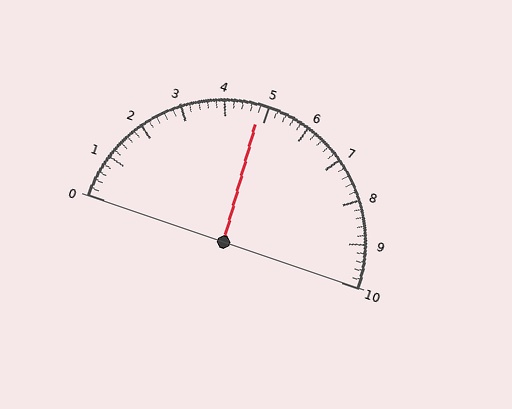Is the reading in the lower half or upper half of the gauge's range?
The reading is in the lower half of the range (0 to 10).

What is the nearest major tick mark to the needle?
The nearest major tick mark is 5.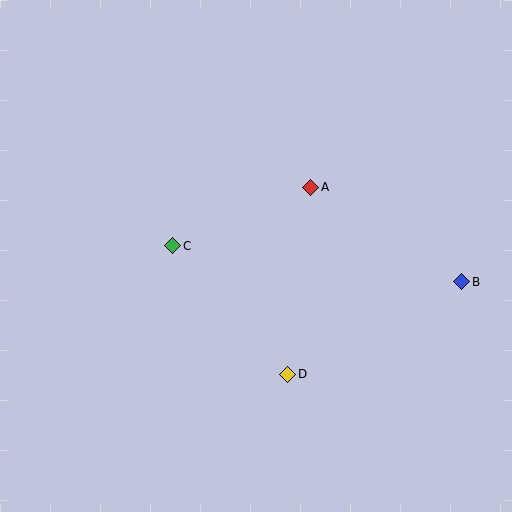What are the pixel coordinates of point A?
Point A is at (311, 187).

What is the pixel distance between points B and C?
The distance between B and C is 291 pixels.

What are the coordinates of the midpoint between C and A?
The midpoint between C and A is at (242, 217).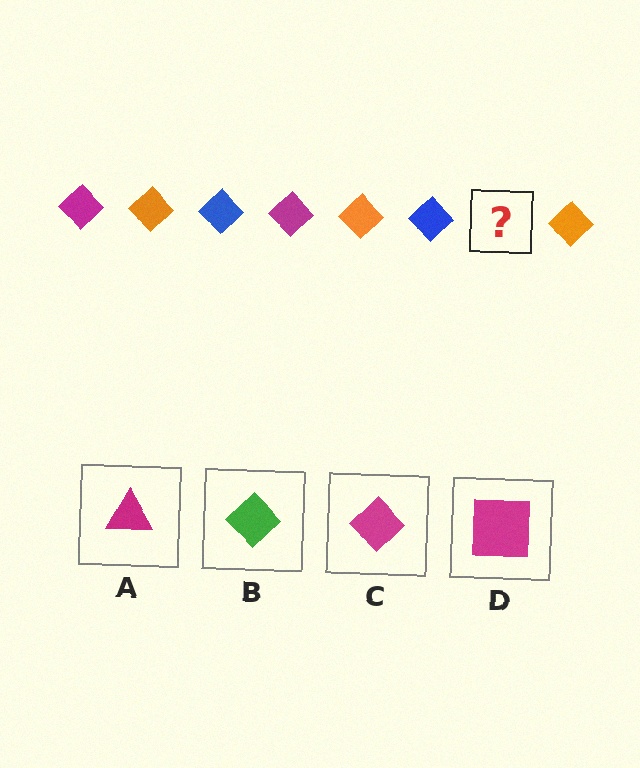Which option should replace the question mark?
Option C.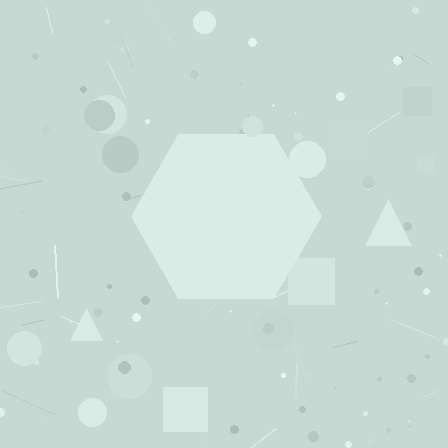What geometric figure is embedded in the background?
A hexagon is embedded in the background.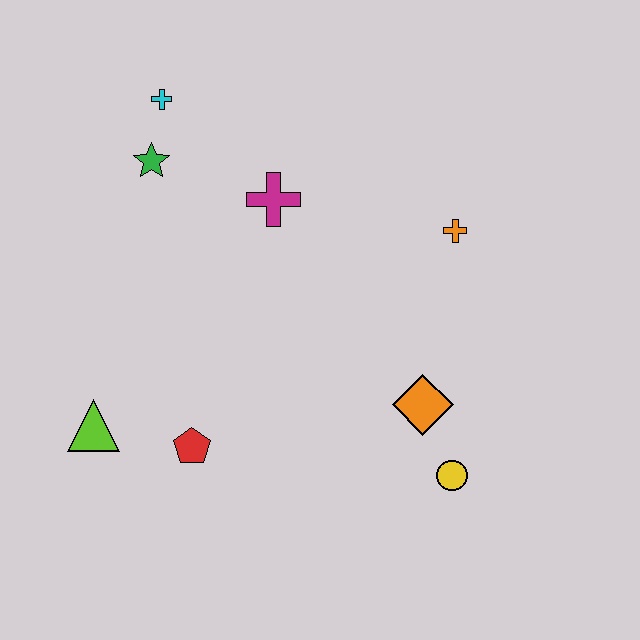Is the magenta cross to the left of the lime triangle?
No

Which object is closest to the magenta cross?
The green star is closest to the magenta cross.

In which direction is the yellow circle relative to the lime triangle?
The yellow circle is to the right of the lime triangle.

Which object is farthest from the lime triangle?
The orange cross is farthest from the lime triangle.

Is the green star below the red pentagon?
No